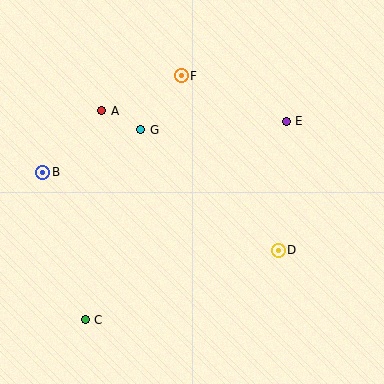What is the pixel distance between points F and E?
The distance between F and E is 115 pixels.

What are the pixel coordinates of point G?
Point G is at (141, 130).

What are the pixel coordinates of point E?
Point E is at (286, 121).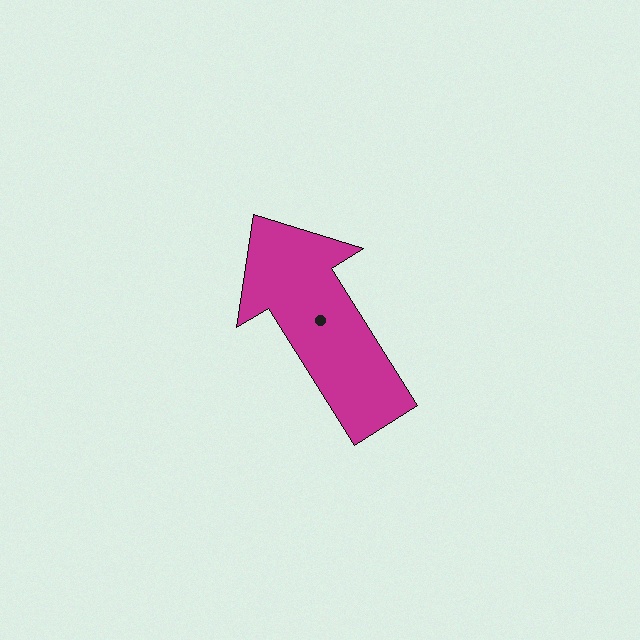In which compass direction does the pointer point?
Northwest.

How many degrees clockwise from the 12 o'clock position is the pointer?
Approximately 328 degrees.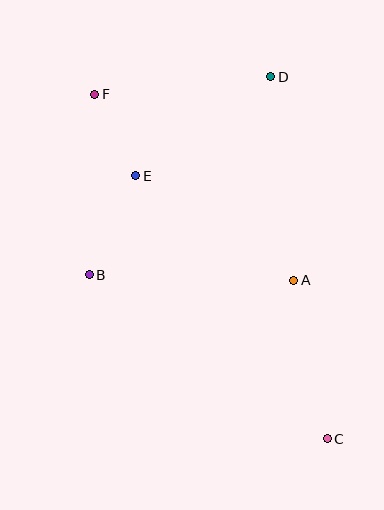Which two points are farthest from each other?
Points C and F are farthest from each other.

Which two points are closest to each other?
Points E and F are closest to each other.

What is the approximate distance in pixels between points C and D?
The distance between C and D is approximately 366 pixels.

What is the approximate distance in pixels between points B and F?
The distance between B and F is approximately 181 pixels.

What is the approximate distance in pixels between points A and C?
The distance between A and C is approximately 162 pixels.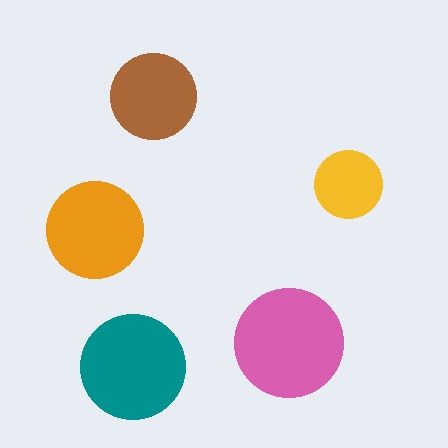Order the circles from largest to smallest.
the pink one, the teal one, the orange one, the brown one, the yellow one.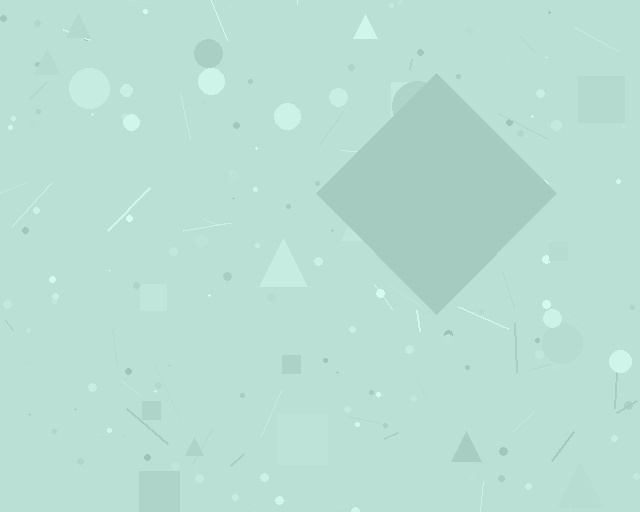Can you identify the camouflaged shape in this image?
The camouflaged shape is a diamond.